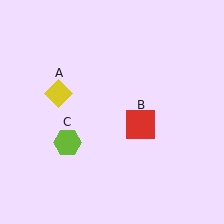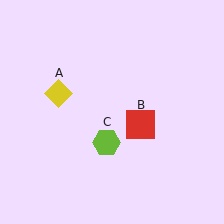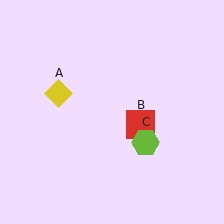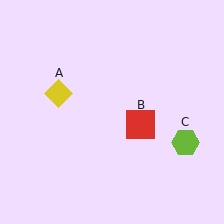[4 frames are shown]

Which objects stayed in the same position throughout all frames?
Yellow diamond (object A) and red square (object B) remained stationary.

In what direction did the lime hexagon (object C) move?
The lime hexagon (object C) moved right.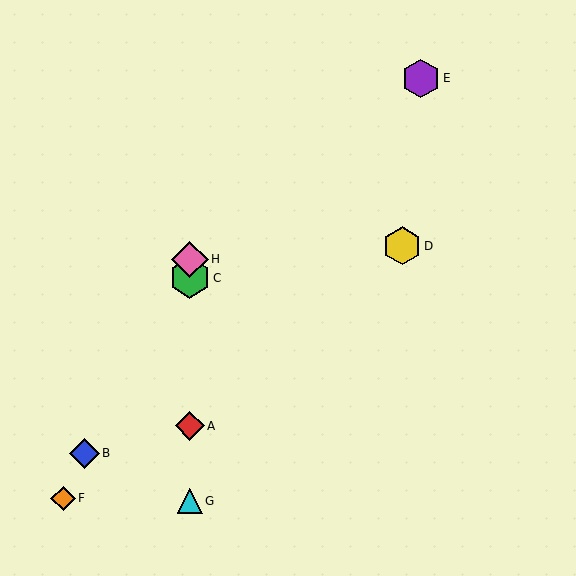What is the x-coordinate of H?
Object H is at x≈190.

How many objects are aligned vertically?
4 objects (A, C, G, H) are aligned vertically.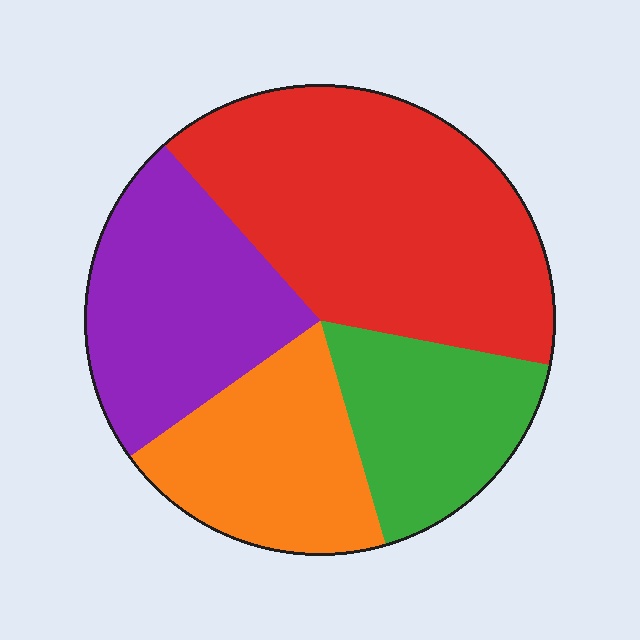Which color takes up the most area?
Red, at roughly 40%.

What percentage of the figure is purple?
Purple covers roughly 25% of the figure.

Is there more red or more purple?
Red.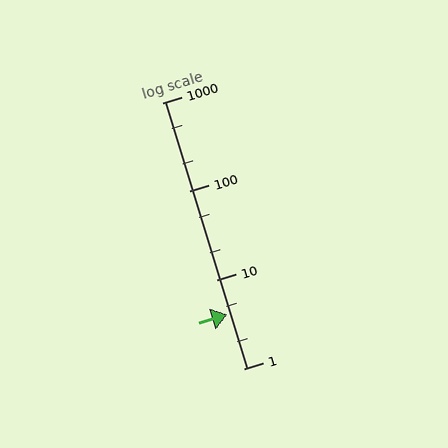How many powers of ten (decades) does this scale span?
The scale spans 3 decades, from 1 to 1000.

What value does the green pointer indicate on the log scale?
The pointer indicates approximately 4.1.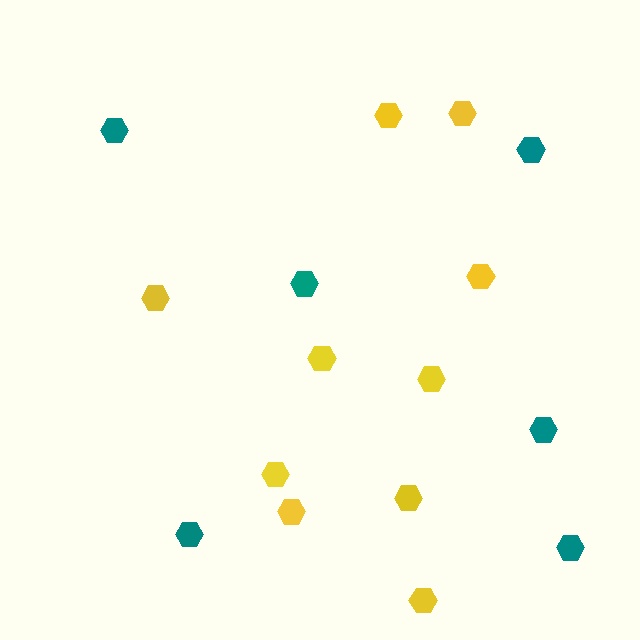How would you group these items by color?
There are 2 groups: one group of teal hexagons (6) and one group of yellow hexagons (10).